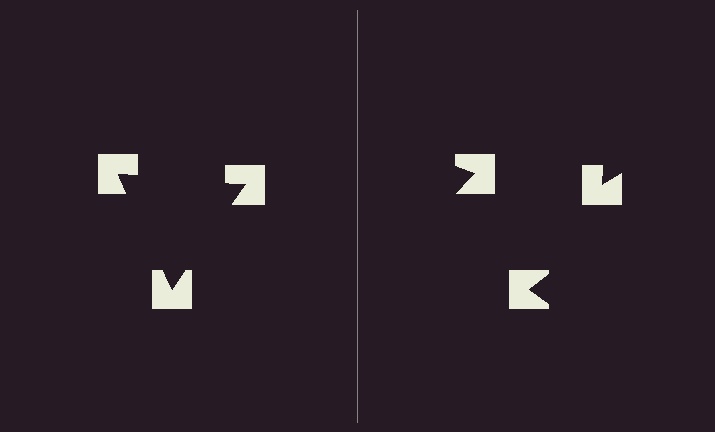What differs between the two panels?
The notched squares are positioned identically on both sides; only the wedge orientations differ. On the left they align to a triangle; on the right they are misaligned.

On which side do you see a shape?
An illusory triangle appears on the left side. On the right side the wedge cuts are rotated, so no coherent shape forms.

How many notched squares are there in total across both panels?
6 — 3 on each side.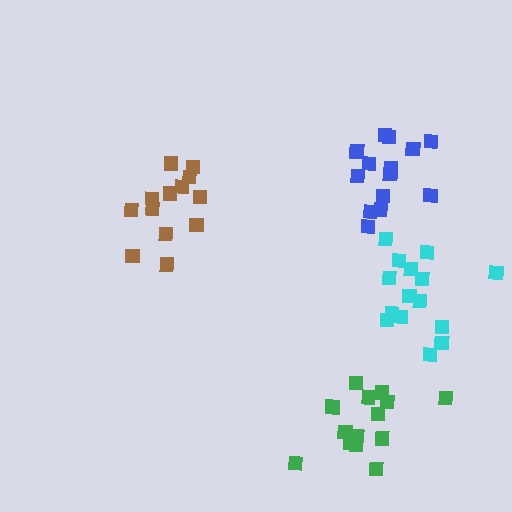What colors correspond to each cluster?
The clusters are colored: blue, green, cyan, brown.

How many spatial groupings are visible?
There are 4 spatial groupings.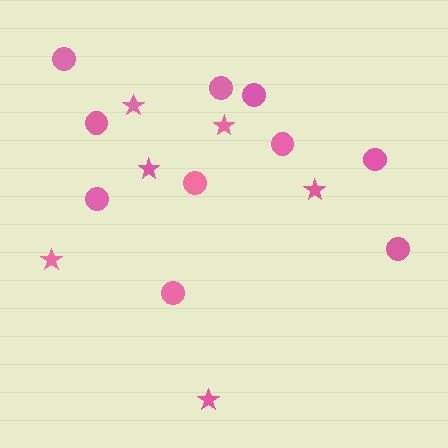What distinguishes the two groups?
There are 2 groups: one group of stars (6) and one group of circles (10).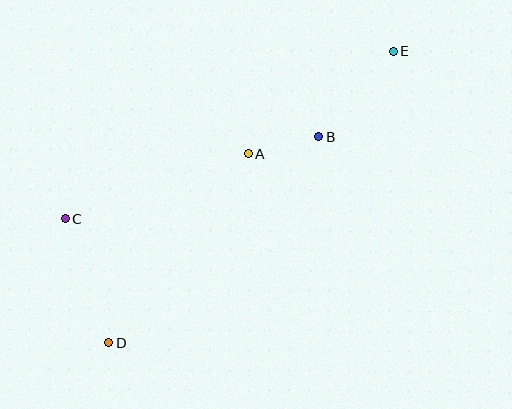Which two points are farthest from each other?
Points D and E are farthest from each other.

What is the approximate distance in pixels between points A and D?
The distance between A and D is approximately 235 pixels.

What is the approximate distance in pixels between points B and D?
The distance between B and D is approximately 294 pixels.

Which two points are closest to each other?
Points A and B are closest to each other.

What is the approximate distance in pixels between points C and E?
The distance between C and E is approximately 368 pixels.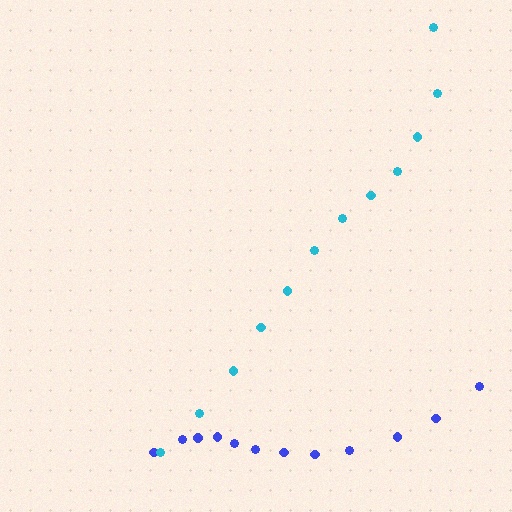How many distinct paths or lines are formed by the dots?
There are 2 distinct paths.